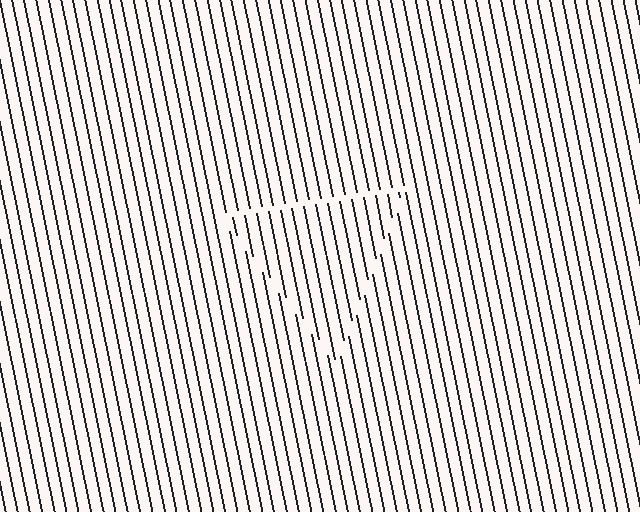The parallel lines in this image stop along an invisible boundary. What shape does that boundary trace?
An illusory triangle. The interior of the shape contains the same grating, shifted by half a period — the contour is defined by the phase discontinuity where line-ends from the inner and outer gratings abut.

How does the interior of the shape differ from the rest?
The interior of the shape contains the same grating, shifted by half a period — the contour is defined by the phase discontinuity where line-ends from the inner and outer gratings abut.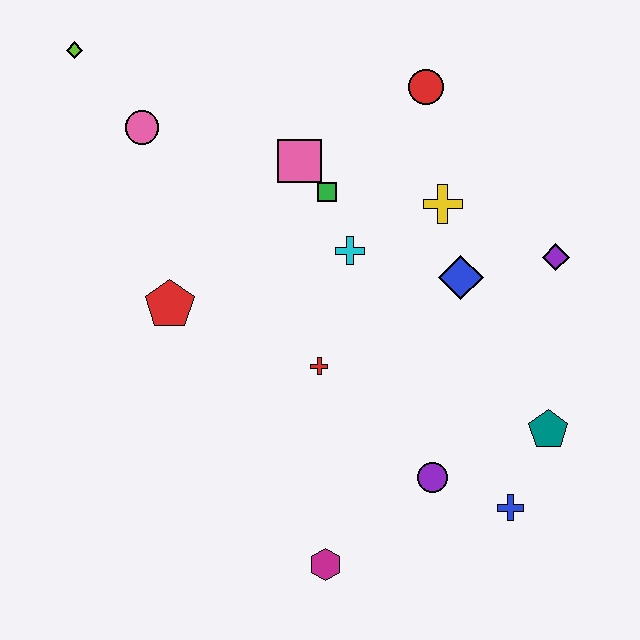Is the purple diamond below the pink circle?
Yes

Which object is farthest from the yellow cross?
The lime diamond is farthest from the yellow cross.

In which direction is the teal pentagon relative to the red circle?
The teal pentagon is below the red circle.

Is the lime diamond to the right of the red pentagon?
No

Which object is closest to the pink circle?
The lime diamond is closest to the pink circle.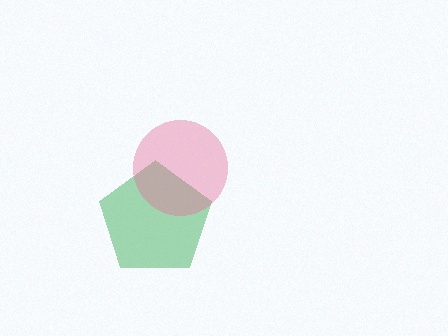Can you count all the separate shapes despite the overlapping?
Yes, there are 2 separate shapes.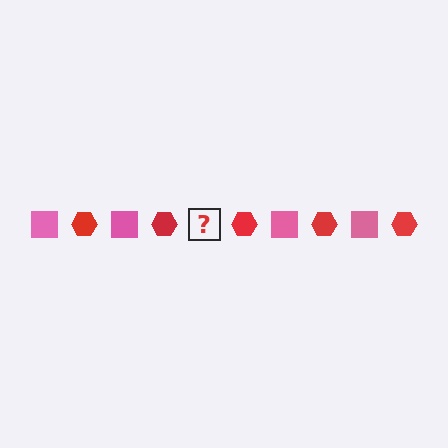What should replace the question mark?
The question mark should be replaced with a pink square.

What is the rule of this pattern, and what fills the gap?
The rule is that the pattern alternates between pink square and red hexagon. The gap should be filled with a pink square.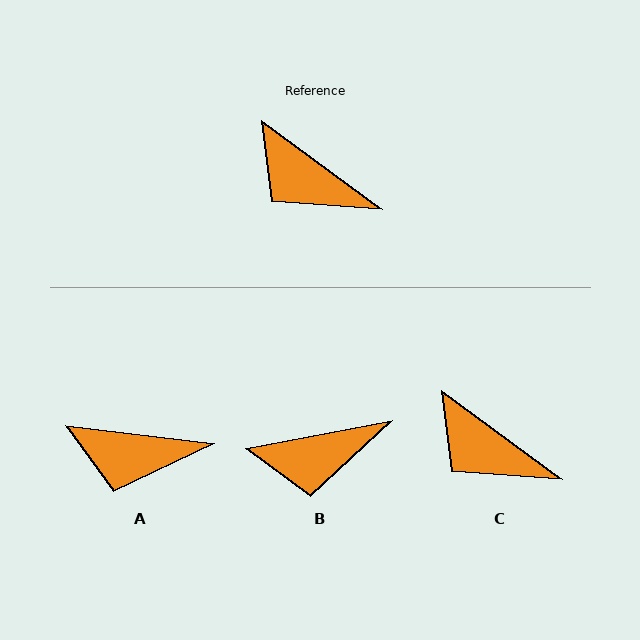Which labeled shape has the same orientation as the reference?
C.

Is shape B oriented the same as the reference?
No, it is off by about 47 degrees.